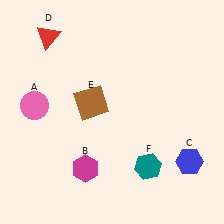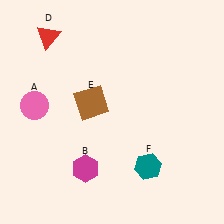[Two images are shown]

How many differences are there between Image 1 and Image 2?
There is 1 difference between the two images.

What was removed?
The blue hexagon (C) was removed in Image 2.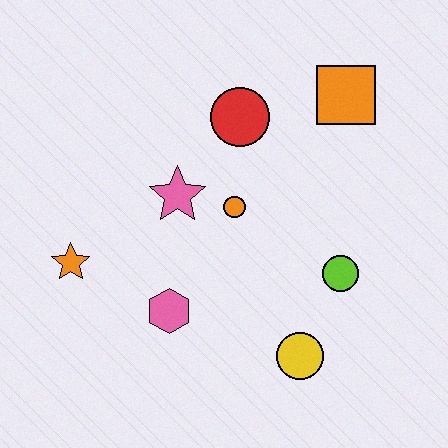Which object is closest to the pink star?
The orange circle is closest to the pink star.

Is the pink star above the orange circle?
Yes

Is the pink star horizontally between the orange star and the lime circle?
Yes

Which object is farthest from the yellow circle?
The orange square is farthest from the yellow circle.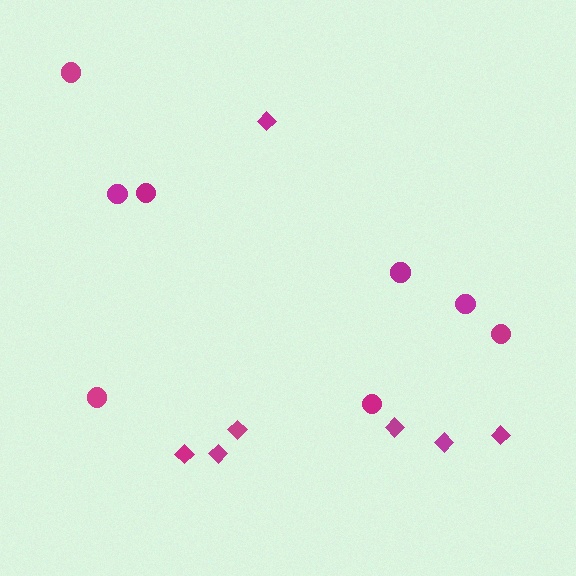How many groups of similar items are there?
There are 2 groups: one group of circles (8) and one group of diamonds (7).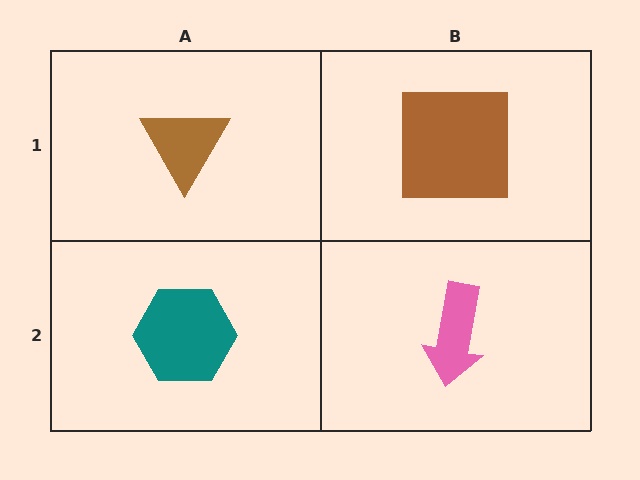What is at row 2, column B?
A pink arrow.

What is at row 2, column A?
A teal hexagon.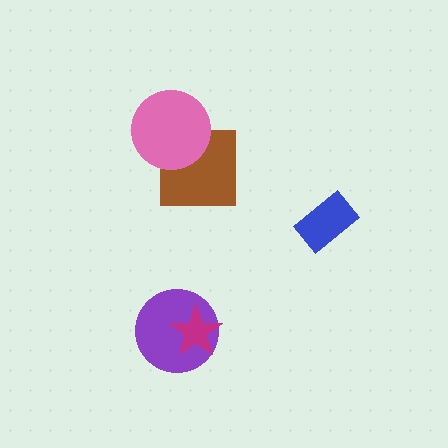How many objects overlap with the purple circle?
1 object overlaps with the purple circle.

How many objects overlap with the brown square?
1 object overlaps with the brown square.